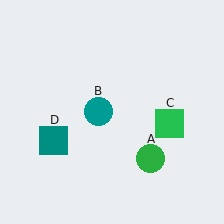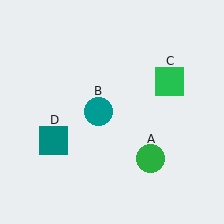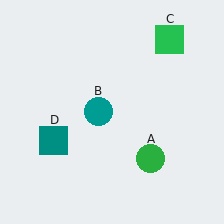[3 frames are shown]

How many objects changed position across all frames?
1 object changed position: green square (object C).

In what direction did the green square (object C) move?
The green square (object C) moved up.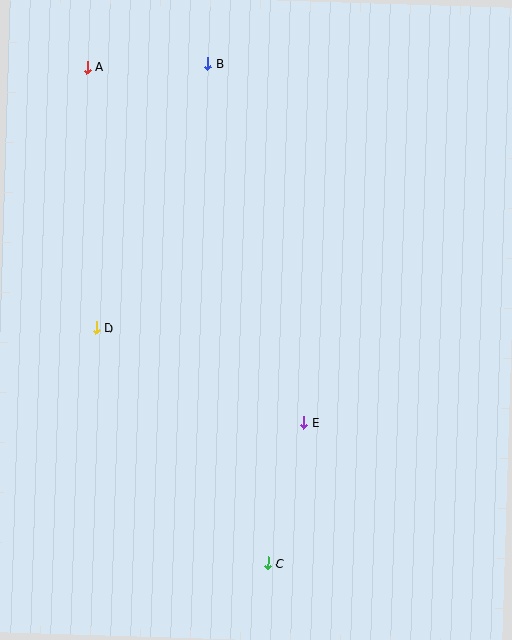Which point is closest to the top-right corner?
Point B is closest to the top-right corner.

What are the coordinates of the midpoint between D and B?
The midpoint between D and B is at (152, 196).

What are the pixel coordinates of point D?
Point D is at (96, 328).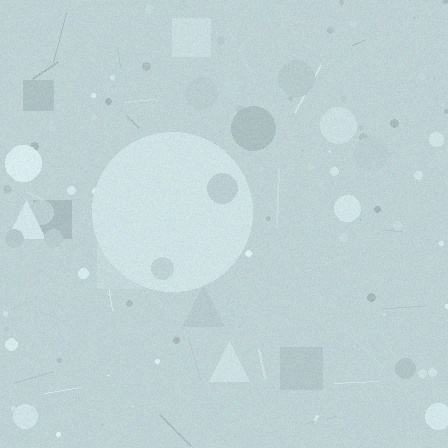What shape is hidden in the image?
A circle is hidden in the image.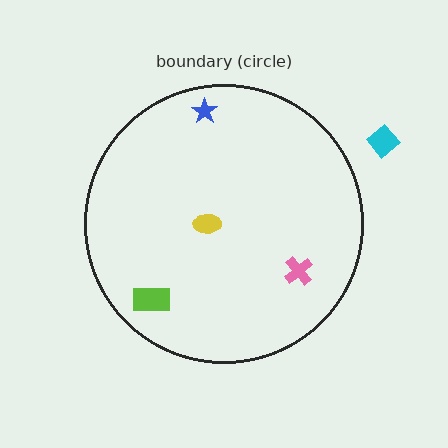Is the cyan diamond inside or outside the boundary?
Outside.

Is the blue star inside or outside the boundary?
Inside.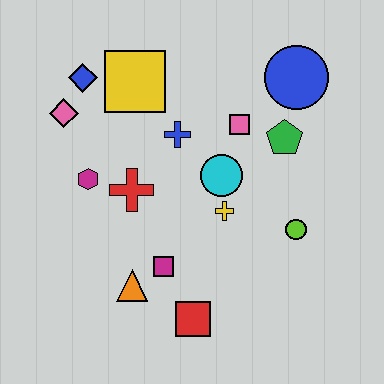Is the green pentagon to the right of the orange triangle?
Yes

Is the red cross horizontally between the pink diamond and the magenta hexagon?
No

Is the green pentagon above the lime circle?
Yes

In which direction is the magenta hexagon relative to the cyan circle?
The magenta hexagon is to the left of the cyan circle.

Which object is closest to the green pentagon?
The pink square is closest to the green pentagon.